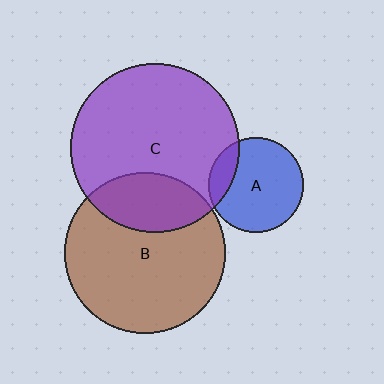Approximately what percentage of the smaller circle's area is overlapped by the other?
Approximately 15%.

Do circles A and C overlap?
Yes.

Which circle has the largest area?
Circle C (purple).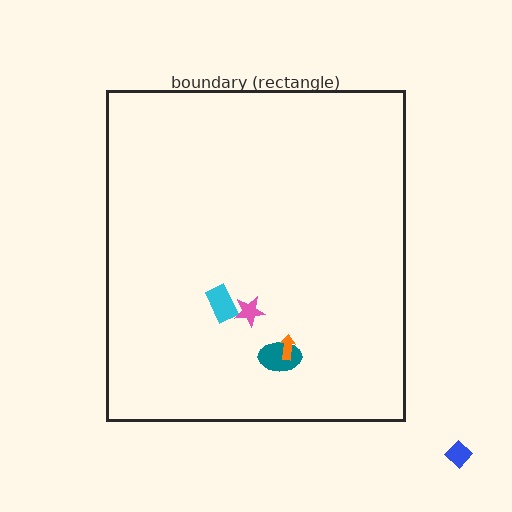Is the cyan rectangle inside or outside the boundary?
Inside.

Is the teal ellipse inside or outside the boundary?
Inside.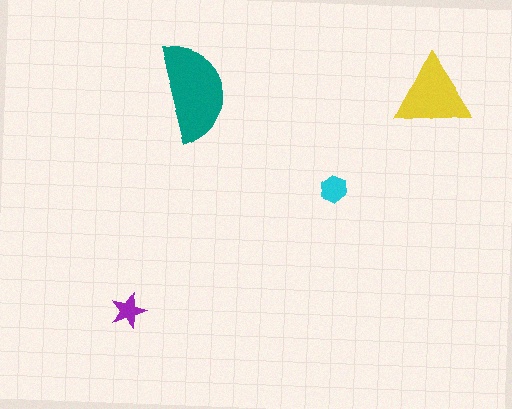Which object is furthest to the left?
The purple star is leftmost.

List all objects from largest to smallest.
The teal semicircle, the yellow triangle, the cyan hexagon, the purple star.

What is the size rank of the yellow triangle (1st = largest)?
2nd.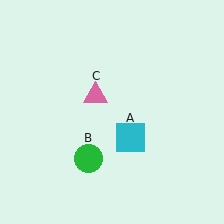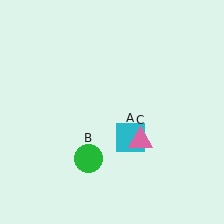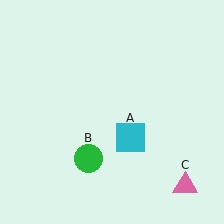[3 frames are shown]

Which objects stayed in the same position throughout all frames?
Cyan square (object A) and green circle (object B) remained stationary.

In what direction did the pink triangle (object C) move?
The pink triangle (object C) moved down and to the right.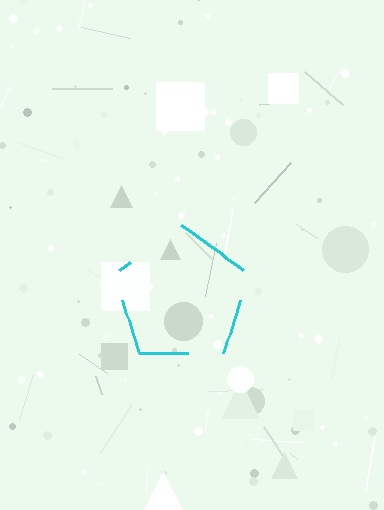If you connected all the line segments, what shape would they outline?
They would outline a pentagon.